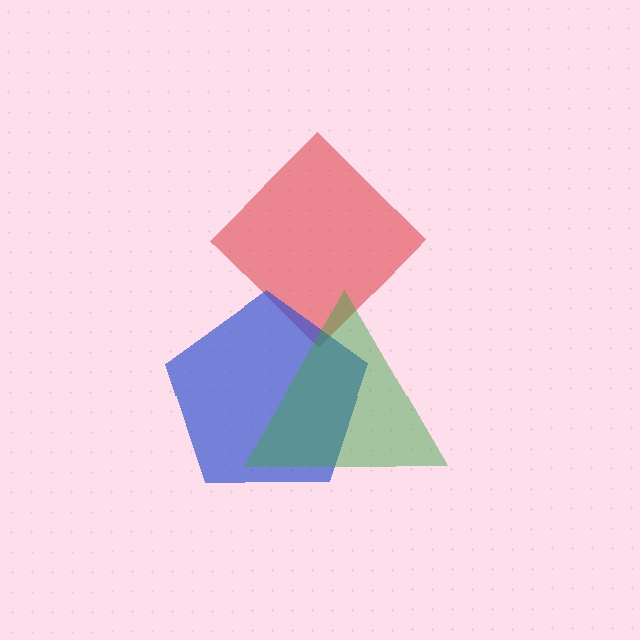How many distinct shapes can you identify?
There are 3 distinct shapes: a red diamond, a blue pentagon, a green triangle.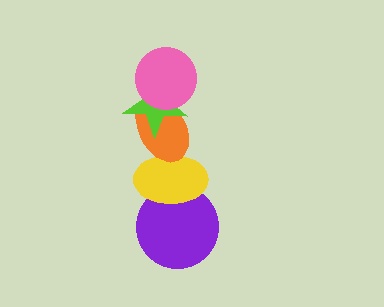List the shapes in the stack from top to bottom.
From top to bottom: the pink circle, the lime star, the orange ellipse, the yellow ellipse, the purple circle.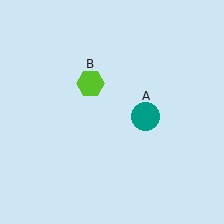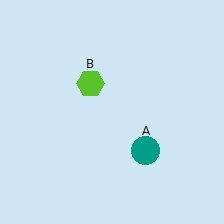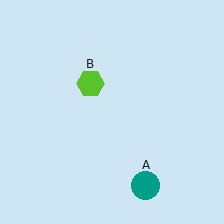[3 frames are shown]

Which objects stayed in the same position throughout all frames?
Lime hexagon (object B) remained stationary.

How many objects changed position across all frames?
1 object changed position: teal circle (object A).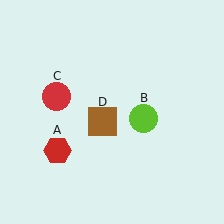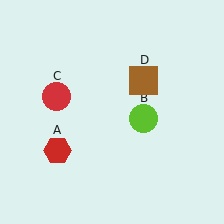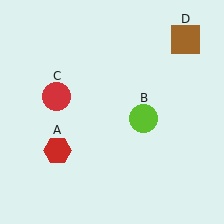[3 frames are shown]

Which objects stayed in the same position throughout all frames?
Red hexagon (object A) and lime circle (object B) and red circle (object C) remained stationary.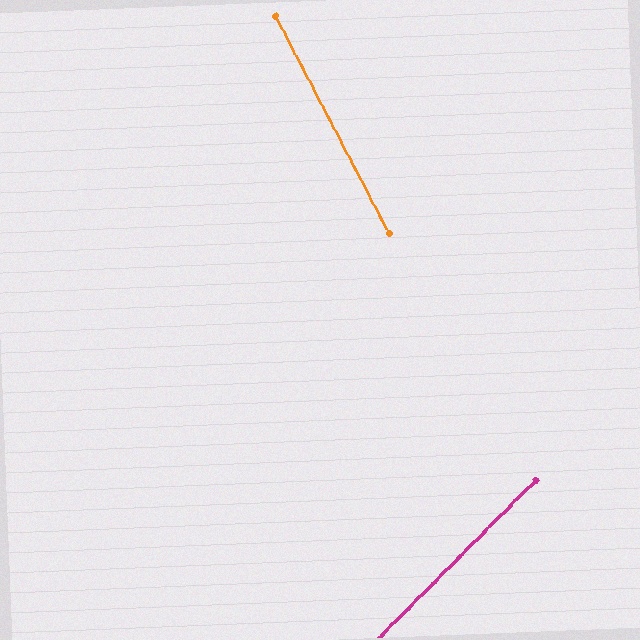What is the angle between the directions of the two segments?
Approximately 72 degrees.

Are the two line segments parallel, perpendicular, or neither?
Neither parallel nor perpendicular — they differ by about 72°.